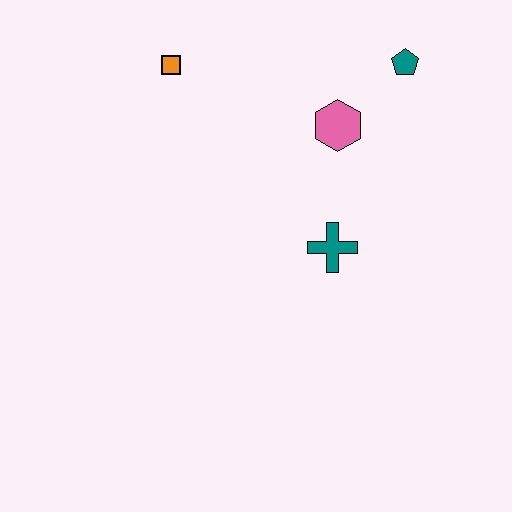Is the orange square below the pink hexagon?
No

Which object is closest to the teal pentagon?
The pink hexagon is closest to the teal pentagon.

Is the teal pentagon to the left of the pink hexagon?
No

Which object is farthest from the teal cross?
The orange square is farthest from the teal cross.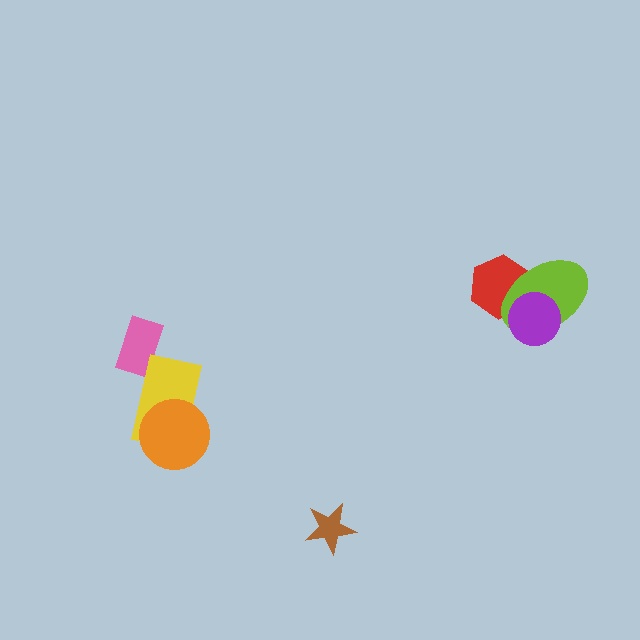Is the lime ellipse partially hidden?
Yes, it is partially covered by another shape.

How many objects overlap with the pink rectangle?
1 object overlaps with the pink rectangle.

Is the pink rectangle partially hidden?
Yes, it is partially covered by another shape.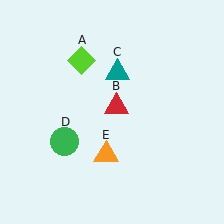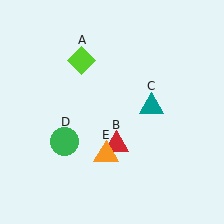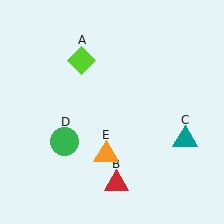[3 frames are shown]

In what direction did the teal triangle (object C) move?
The teal triangle (object C) moved down and to the right.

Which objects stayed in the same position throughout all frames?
Lime diamond (object A) and green circle (object D) and orange triangle (object E) remained stationary.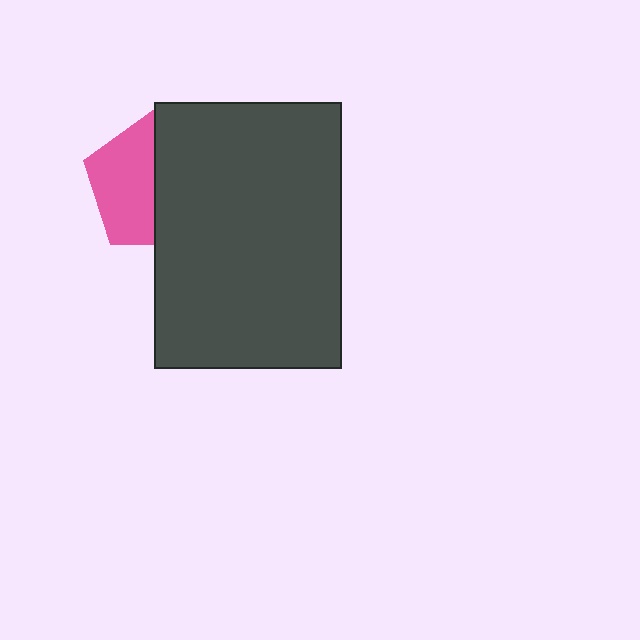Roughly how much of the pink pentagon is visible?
About half of it is visible (roughly 48%).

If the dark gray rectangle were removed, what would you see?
You would see the complete pink pentagon.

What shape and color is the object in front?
The object in front is a dark gray rectangle.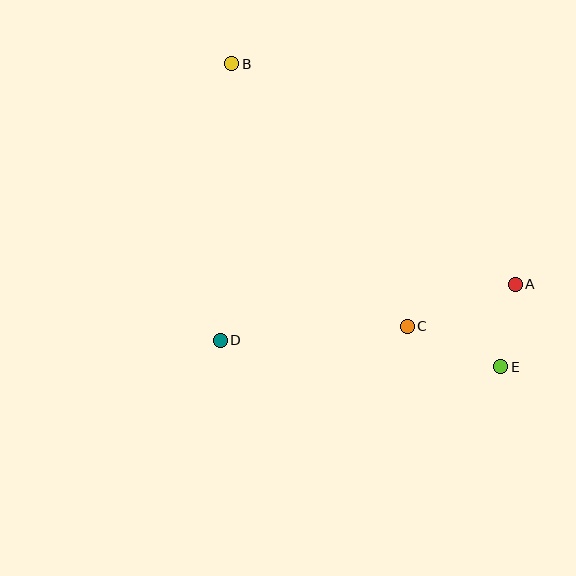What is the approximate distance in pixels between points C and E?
The distance between C and E is approximately 102 pixels.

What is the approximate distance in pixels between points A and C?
The distance between A and C is approximately 116 pixels.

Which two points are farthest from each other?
Points B and E are farthest from each other.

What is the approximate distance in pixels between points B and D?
The distance between B and D is approximately 277 pixels.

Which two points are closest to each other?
Points A and E are closest to each other.